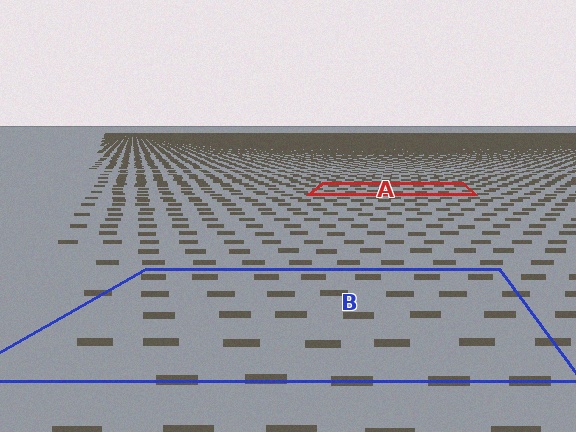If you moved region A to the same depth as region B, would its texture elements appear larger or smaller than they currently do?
They would appear larger. At a closer depth, the same texture elements are projected at a bigger on-screen size.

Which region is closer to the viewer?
Region B is closer. The texture elements there are larger and more spread out.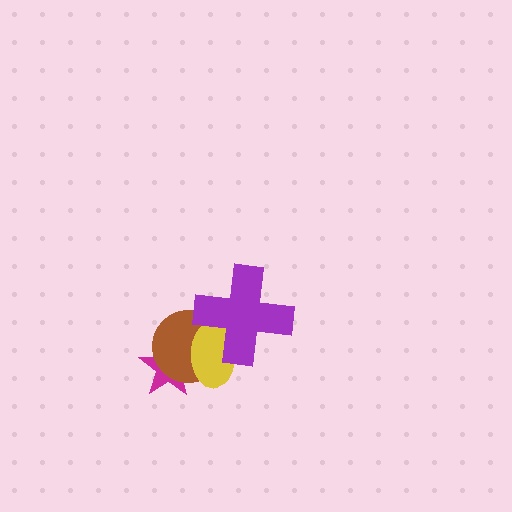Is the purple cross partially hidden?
No, no other shape covers it.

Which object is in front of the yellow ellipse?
The purple cross is in front of the yellow ellipse.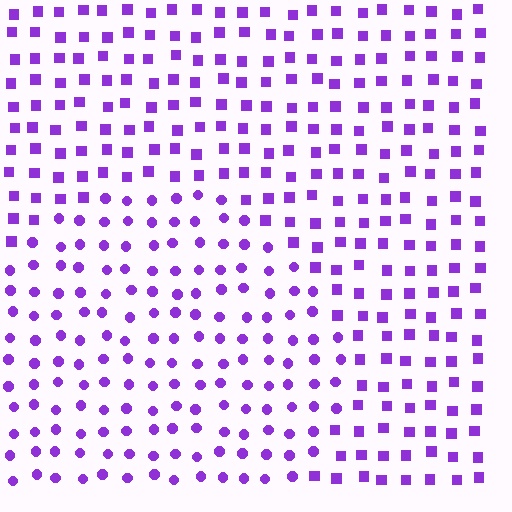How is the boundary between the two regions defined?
The boundary is defined by a change in element shape: circles inside vs. squares outside. All elements share the same color and spacing.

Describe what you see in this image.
The image is filled with small purple elements arranged in a uniform grid. A circle-shaped region contains circles, while the surrounding area contains squares. The boundary is defined purely by the change in element shape.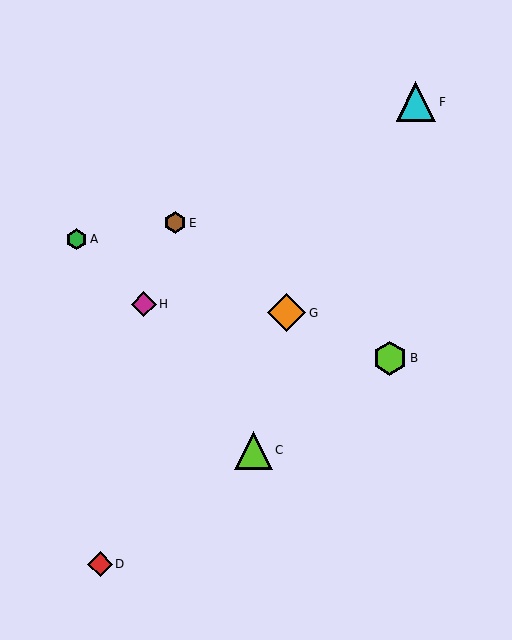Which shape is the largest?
The cyan triangle (labeled F) is the largest.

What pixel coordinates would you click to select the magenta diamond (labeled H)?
Click at (144, 304) to select the magenta diamond H.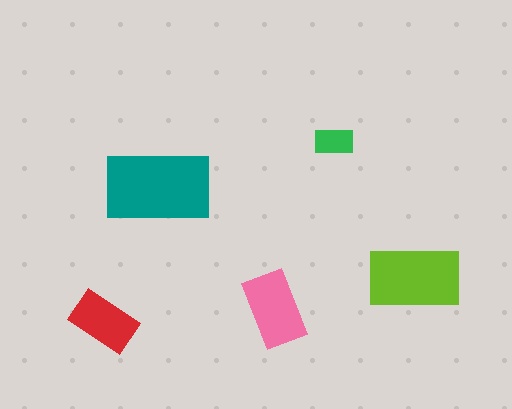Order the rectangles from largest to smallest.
the teal one, the lime one, the pink one, the red one, the green one.